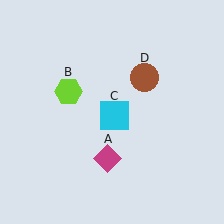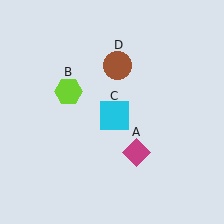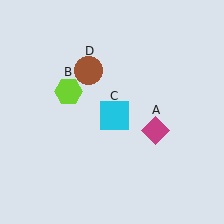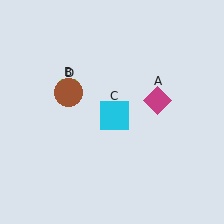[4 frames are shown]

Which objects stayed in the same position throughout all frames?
Lime hexagon (object B) and cyan square (object C) remained stationary.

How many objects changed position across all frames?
2 objects changed position: magenta diamond (object A), brown circle (object D).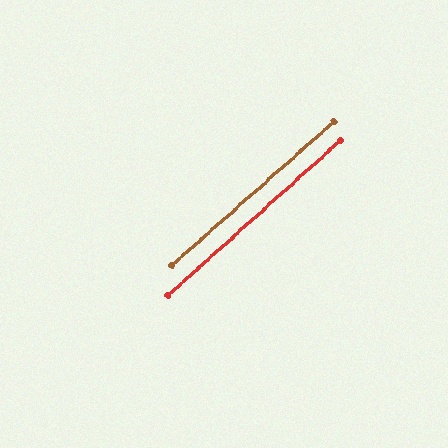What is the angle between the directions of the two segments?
Approximately 0 degrees.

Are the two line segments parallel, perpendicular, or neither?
Parallel — their directions differ by only 0.2°.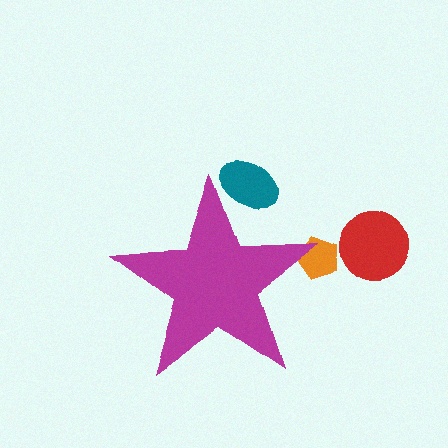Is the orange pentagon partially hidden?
Yes, the orange pentagon is partially hidden behind the magenta star.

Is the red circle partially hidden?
No, the red circle is fully visible.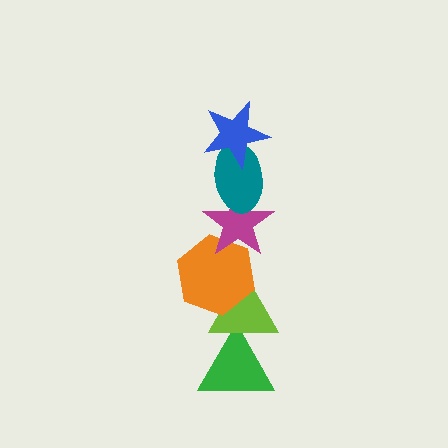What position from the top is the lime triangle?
The lime triangle is 5th from the top.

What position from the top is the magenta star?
The magenta star is 3rd from the top.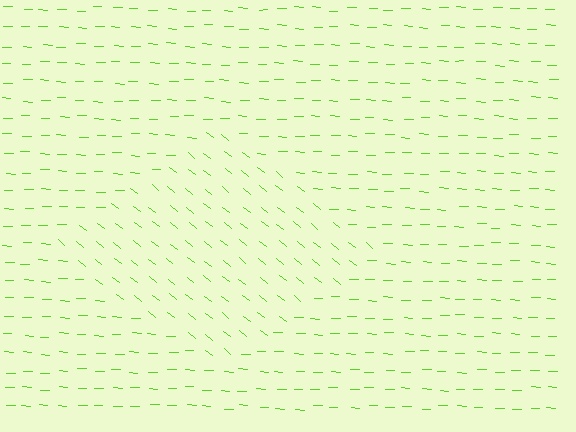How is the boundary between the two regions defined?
The boundary is defined purely by a change in line orientation (approximately 36 degrees difference). All lines are the same color and thickness.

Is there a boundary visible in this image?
Yes, there is a texture boundary formed by a change in line orientation.